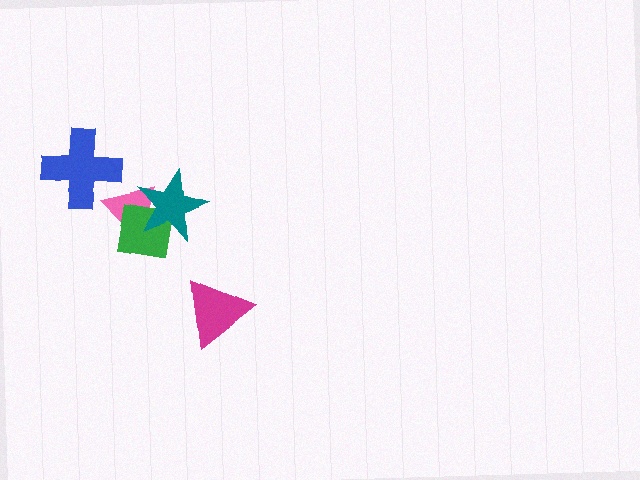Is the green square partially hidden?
Yes, it is partially covered by another shape.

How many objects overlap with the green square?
2 objects overlap with the green square.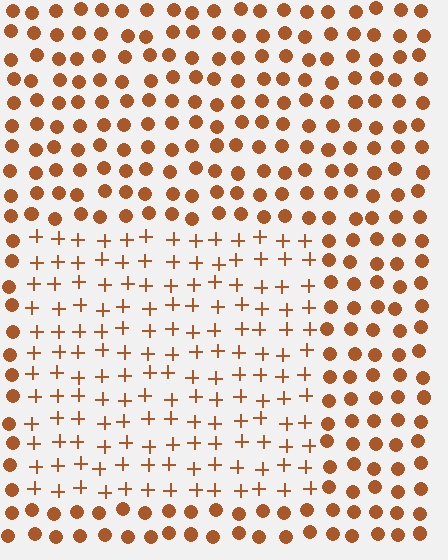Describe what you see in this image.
The image is filled with small brown elements arranged in a uniform grid. A rectangle-shaped region contains plus signs, while the surrounding area contains circles. The boundary is defined purely by the change in element shape.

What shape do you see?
I see a rectangle.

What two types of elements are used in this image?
The image uses plus signs inside the rectangle region and circles outside it.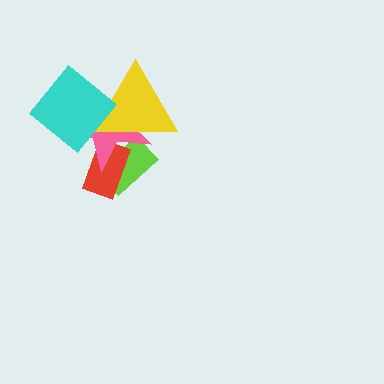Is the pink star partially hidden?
Yes, it is partially covered by another shape.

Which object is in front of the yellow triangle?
The cyan diamond is in front of the yellow triangle.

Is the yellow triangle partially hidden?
Yes, it is partially covered by another shape.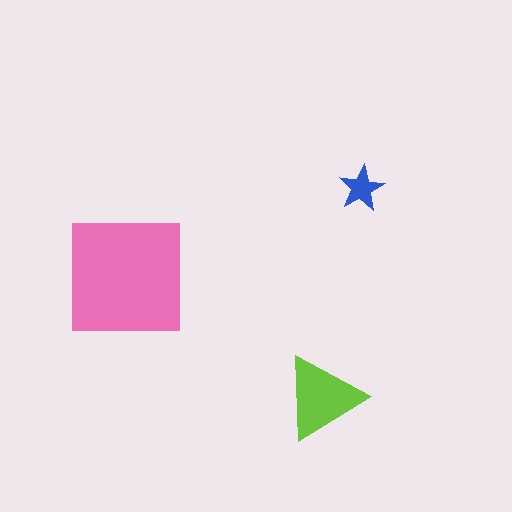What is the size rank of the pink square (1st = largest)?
1st.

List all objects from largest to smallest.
The pink square, the lime triangle, the blue star.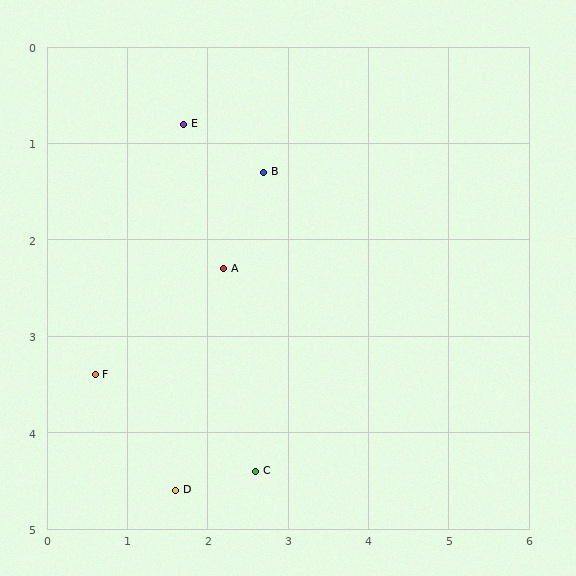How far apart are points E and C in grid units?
Points E and C are about 3.7 grid units apart.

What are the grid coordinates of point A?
Point A is at approximately (2.2, 2.3).